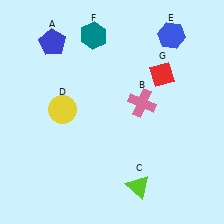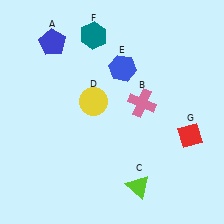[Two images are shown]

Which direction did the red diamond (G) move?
The red diamond (G) moved down.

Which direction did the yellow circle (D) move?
The yellow circle (D) moved right.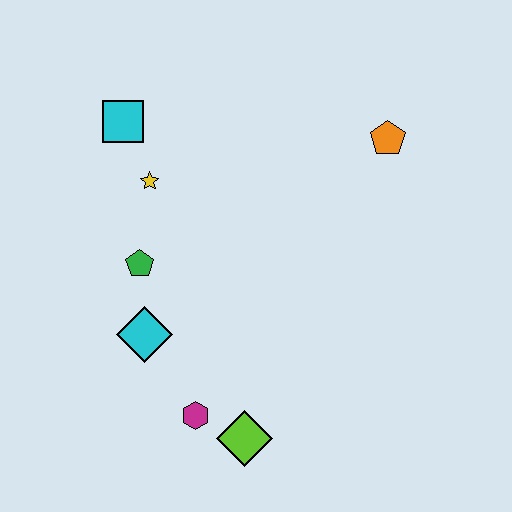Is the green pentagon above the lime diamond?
Yes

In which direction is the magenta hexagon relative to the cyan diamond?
The magenta hexagon is below the cyan diamond.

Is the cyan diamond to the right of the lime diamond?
No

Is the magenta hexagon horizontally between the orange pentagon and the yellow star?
Yes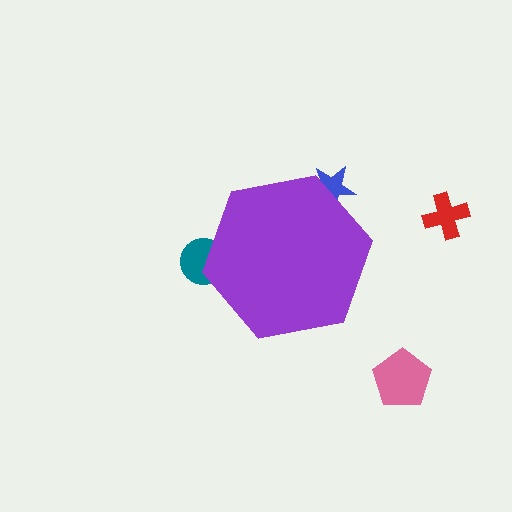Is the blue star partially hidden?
Yes, the blue star is partially hidden behind the purple hexagon.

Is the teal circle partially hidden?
Yes, the teal circle is partially hidden behind the purple hexagon.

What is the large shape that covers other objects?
A purple hexagon.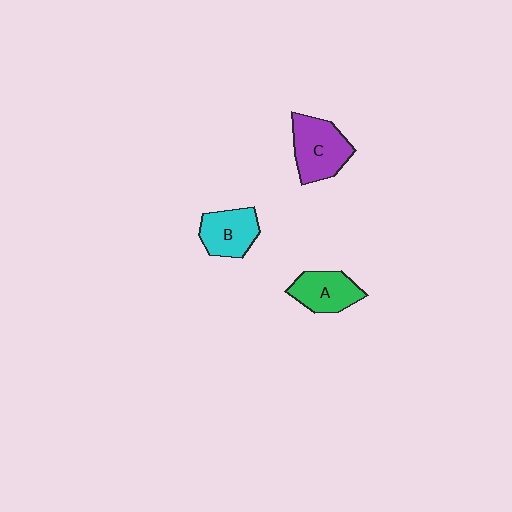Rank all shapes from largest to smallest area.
From largest to smallest: C (purple), B (cyan), A (green).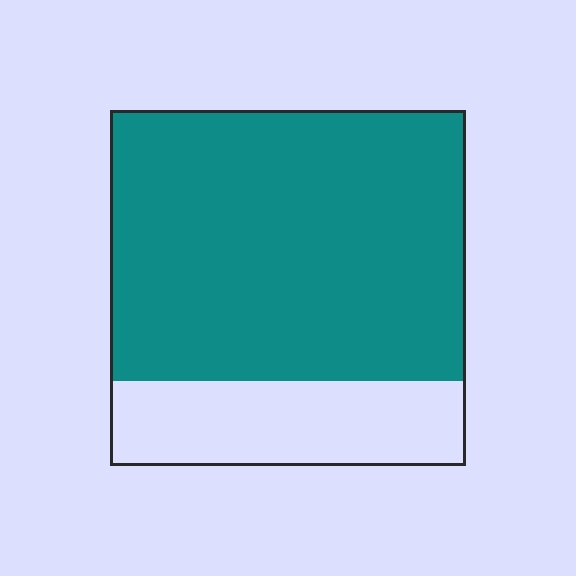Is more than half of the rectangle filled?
Yes.